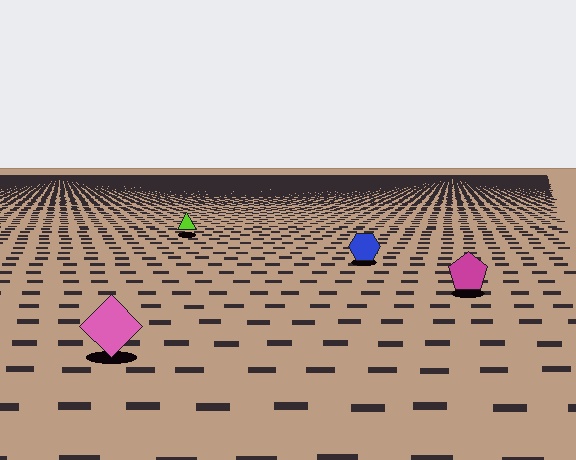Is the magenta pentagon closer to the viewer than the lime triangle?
Yes. The magenta pentagon is closer — you can tell from the texture gradient: the ground texture is coarser near it.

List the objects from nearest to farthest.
From nearest to farthest: the pink diamond, the magenta pentagon, the blue hexagon, the lime triangle.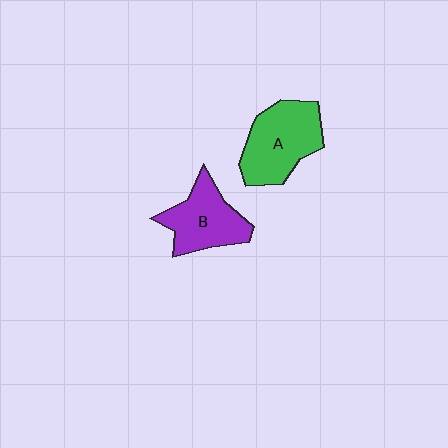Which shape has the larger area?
Shape A (green).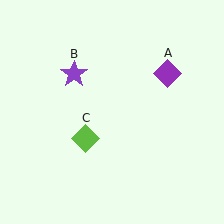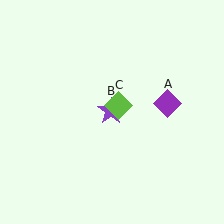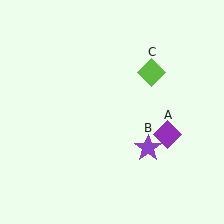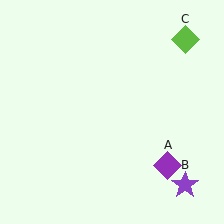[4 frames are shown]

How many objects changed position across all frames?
3 objects changed position: purple diamond (object A), purple star (object B), lime diamond (object C).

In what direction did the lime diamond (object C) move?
The lime diamond (object C) moved up and to the right.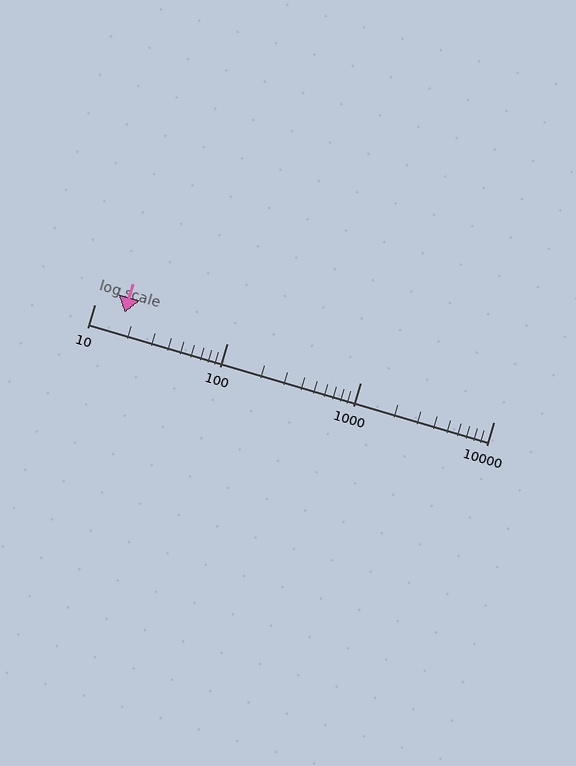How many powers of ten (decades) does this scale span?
The scale spans 3 decades, from 10 to 10000.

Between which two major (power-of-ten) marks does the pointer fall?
The pointer is between 10 and 100.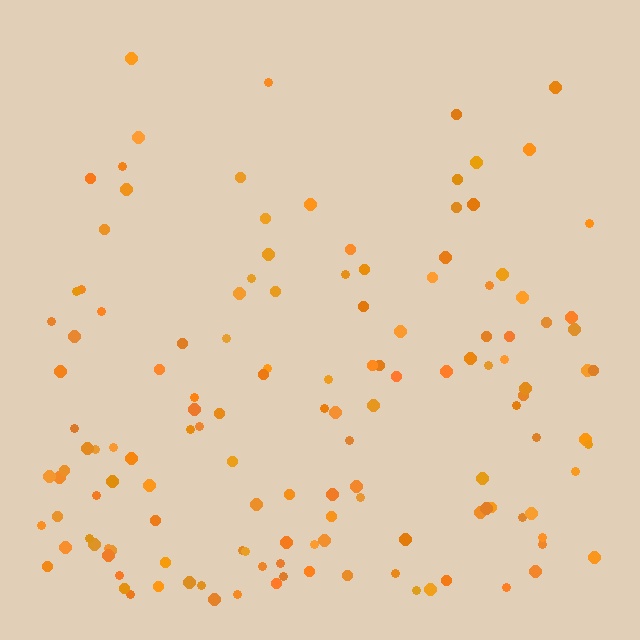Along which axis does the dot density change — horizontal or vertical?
Vertical.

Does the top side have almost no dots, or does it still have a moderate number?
Still a moderate number, just noticeably fewer than the bottom.